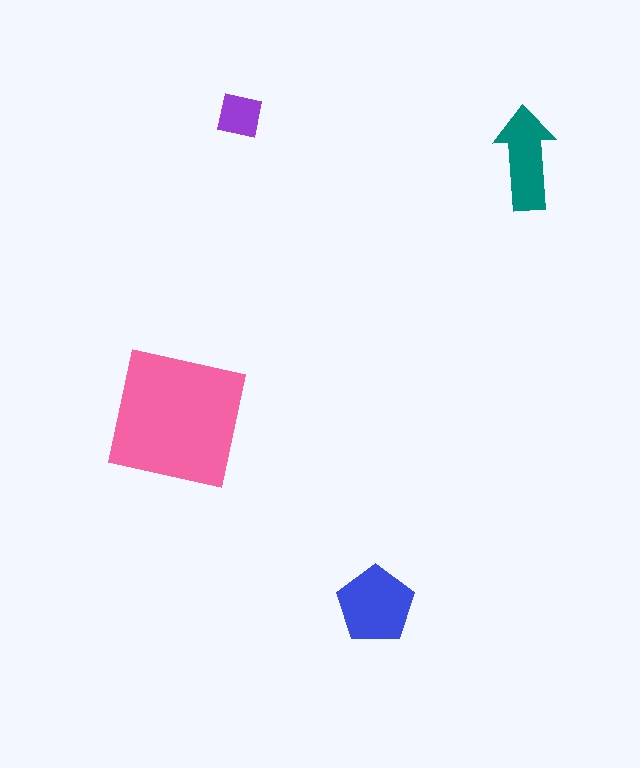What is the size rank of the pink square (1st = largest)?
1st.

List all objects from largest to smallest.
The pink square, the blue pentagon, the teal arrow, the purple square.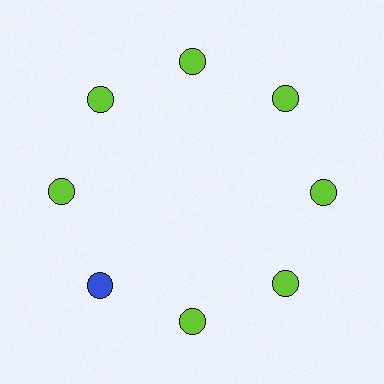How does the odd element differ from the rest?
It has a different color: blue instead of lime.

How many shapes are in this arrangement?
There are 8 shapes arranged in a ring pattern.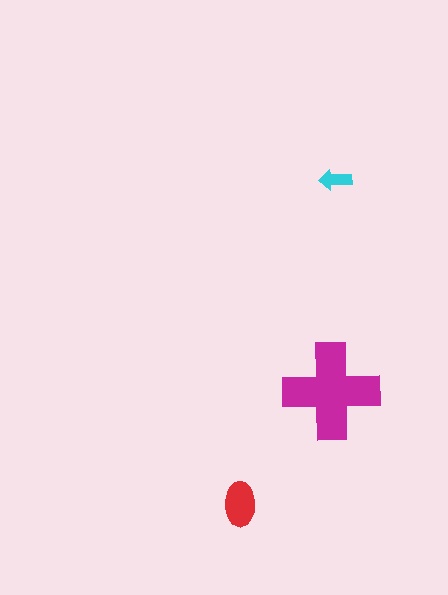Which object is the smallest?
The cyan arrow.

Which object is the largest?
The magenta cross.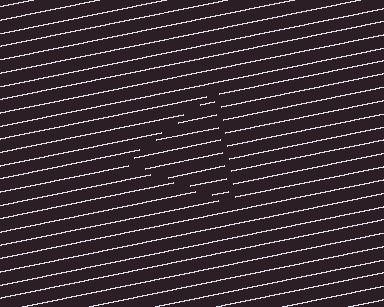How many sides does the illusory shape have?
3 sides — the line-ends trace a triangle.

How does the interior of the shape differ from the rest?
The interior of the shape contains the same grating, shifted by half a period — the contour is defined by the phase discontinuity where line-ends from the inner and outer gratings abut.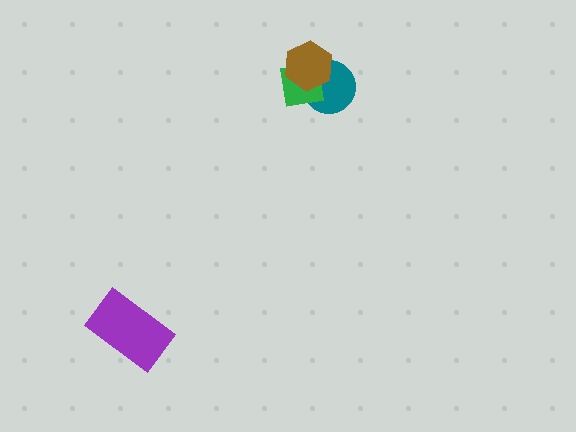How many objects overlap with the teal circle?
2 objects overlap with the teal circle.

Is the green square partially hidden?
Yes, it is partially covered by another shape.